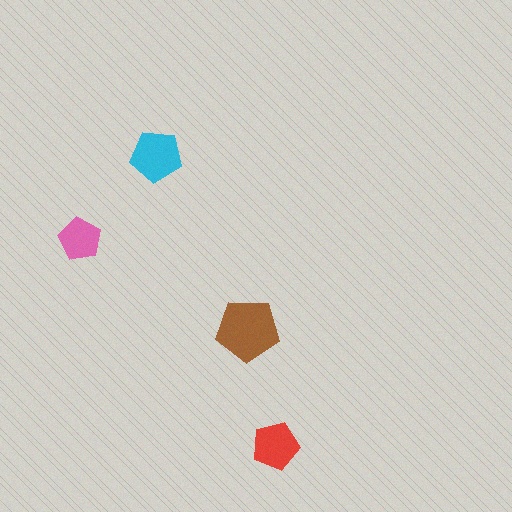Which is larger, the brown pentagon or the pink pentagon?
The brown one.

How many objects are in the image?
There are 4 objects in the image.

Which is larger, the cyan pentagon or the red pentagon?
The cyan one.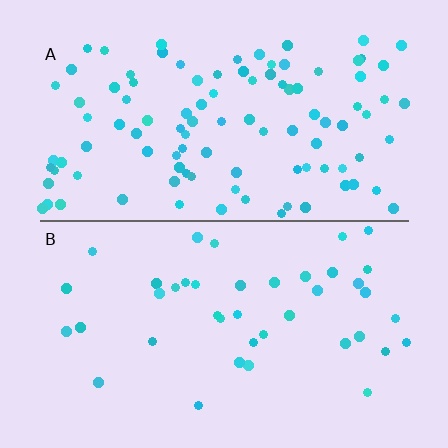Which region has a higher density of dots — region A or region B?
A (the top).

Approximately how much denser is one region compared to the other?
Approximately 2.5× — region A over region B.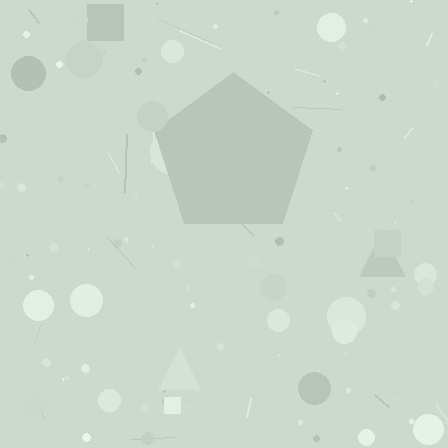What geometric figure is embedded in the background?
A pentagon is embedded in the background.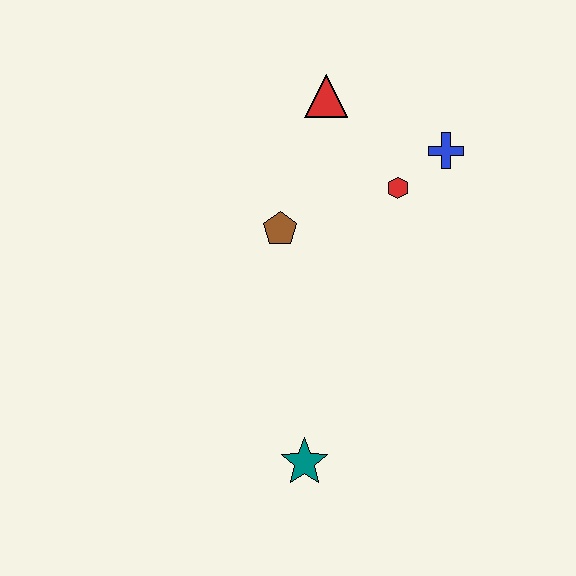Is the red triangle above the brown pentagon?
Yes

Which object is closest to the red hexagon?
The blue cross is closest to the red hexagon.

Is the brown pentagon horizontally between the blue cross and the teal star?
No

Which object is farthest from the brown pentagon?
The teal star is farthest from the brown pentagon.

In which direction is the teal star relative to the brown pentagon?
The teal star is below the brown pentagon.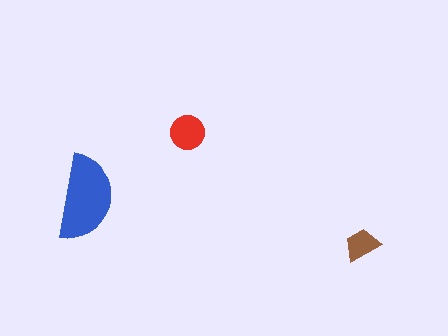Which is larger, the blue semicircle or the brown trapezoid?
The blue semicircle.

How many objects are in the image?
There are 3 objects in the image.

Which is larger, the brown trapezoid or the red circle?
The red circle.